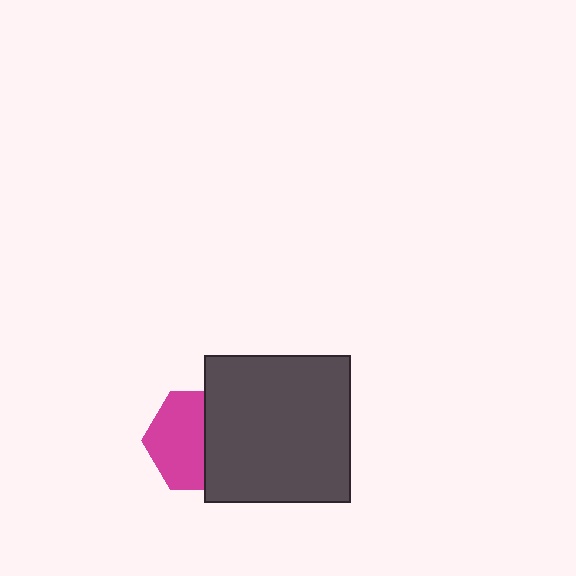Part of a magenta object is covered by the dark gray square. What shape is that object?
It is a hexagon.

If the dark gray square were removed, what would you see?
You would see the complete magenta hexagon.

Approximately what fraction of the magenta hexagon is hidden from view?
Roughly 45% of the magenta hexagon is hidden behind the dark gray square.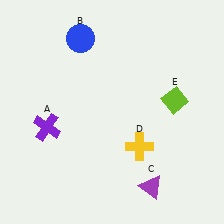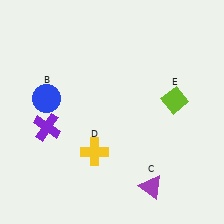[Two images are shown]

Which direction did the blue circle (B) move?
The blue circle (B) moved down.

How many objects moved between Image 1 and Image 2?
2 objects moved between the two images.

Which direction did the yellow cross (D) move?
The yellow cross (D) moved left.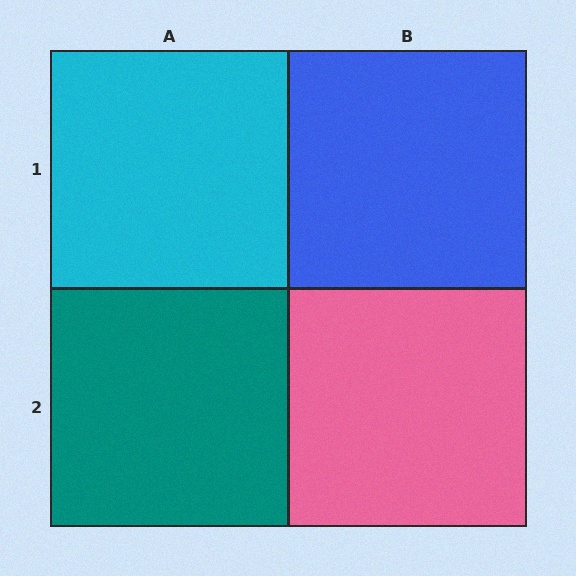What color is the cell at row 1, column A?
Cyan.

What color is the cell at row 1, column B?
Blue.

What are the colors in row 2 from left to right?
Teal, pink.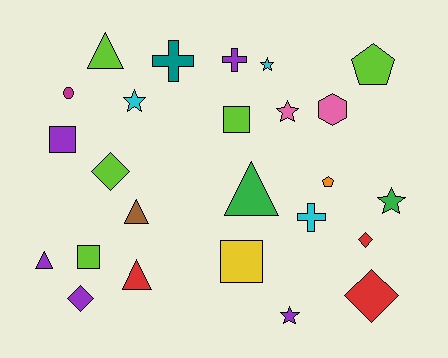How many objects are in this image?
There are 25 objects.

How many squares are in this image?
There are 4 squares.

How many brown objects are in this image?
There is 1 brown object.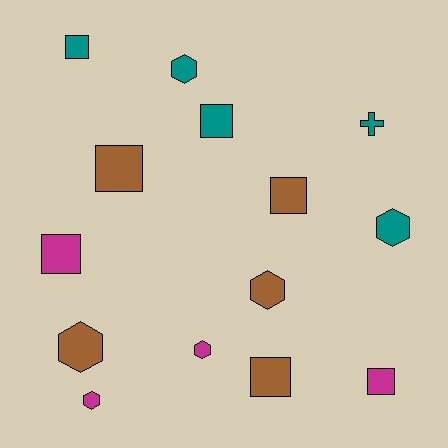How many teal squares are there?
There are 2 teal squares.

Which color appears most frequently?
Brown, with 5 objects.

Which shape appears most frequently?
Square, with 7 objects.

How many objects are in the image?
There are 14 objects.